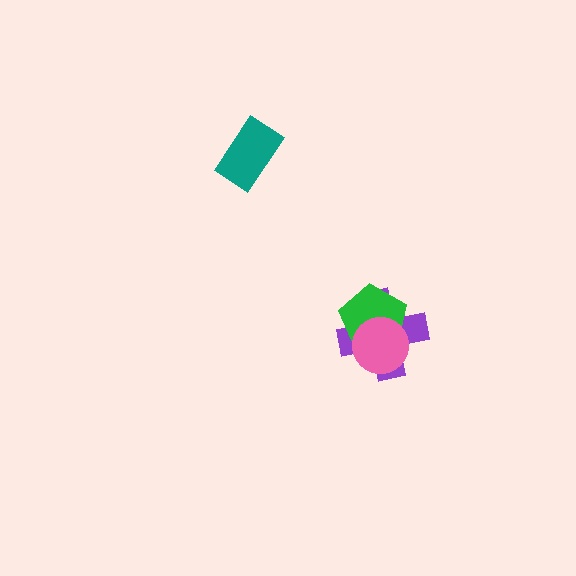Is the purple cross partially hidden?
Yes, it is partially covered by another shape.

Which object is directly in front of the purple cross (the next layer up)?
The green pentagon is directly in front of the purple cross.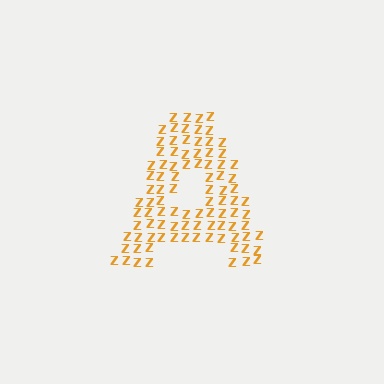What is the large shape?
The large shape is the letter A.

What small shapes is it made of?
It is made of small letter Z's.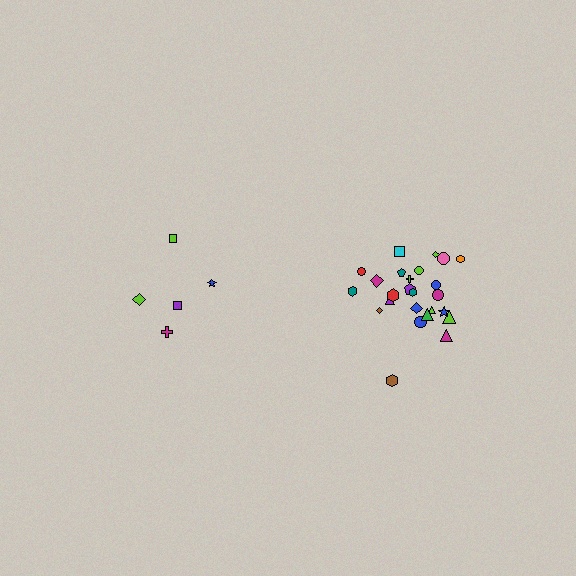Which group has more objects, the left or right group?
The right group.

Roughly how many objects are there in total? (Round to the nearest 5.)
Roughly 30 objects in total.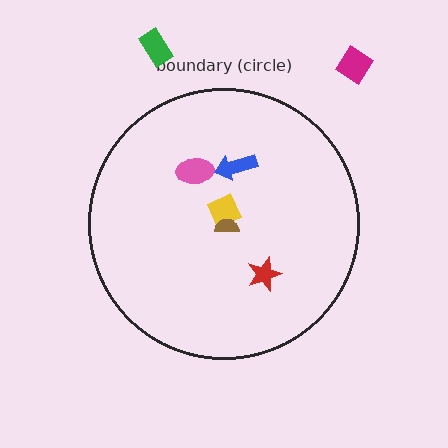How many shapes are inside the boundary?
5 inside, 2 outside.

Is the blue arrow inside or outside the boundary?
Inside.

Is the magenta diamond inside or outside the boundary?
Outside.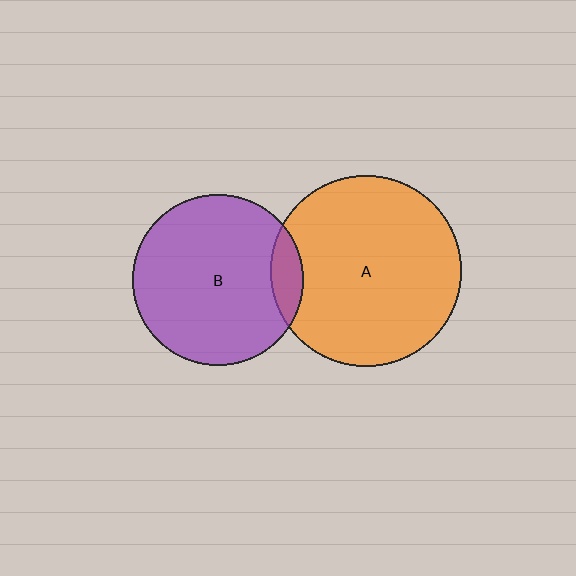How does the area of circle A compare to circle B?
Approximately 1.3 times.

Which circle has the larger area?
Circle A (orange).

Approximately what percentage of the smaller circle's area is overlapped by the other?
Approximately 10%.